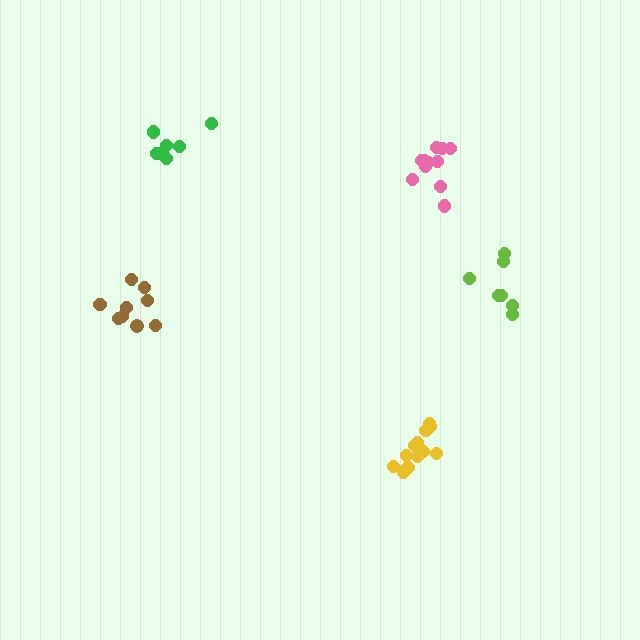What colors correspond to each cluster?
The clusters are colored: green, yellow, brown, pink, lime.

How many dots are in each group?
Group 1: 7 dots, Group 2: 12 dots, Group 3: 9 dots, Group 4: 11 dots, Group 5: 7 dots (46 total).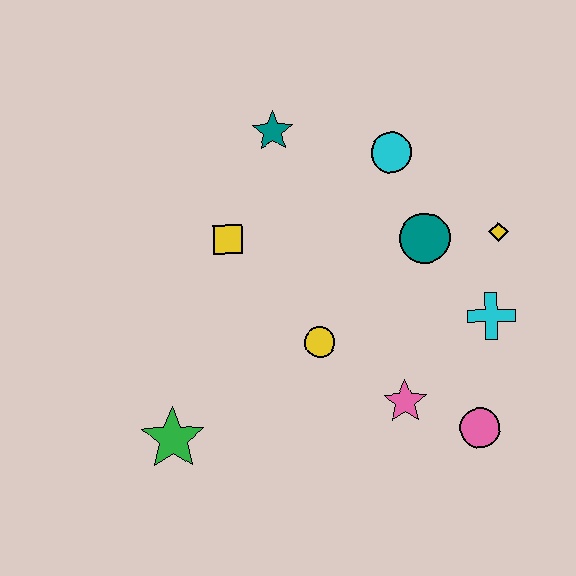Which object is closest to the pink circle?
The pink star is closest to the pink circle.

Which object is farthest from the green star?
The yellow diamond is farthest from the green star.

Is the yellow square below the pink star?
No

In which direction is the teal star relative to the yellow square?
The teal star is above the yellow square.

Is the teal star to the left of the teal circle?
Yes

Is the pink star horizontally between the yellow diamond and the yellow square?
Yes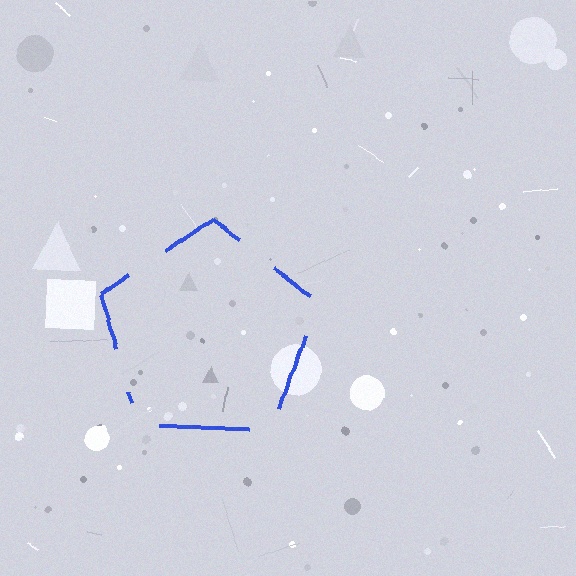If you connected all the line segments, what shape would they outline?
They would outline a pentagon.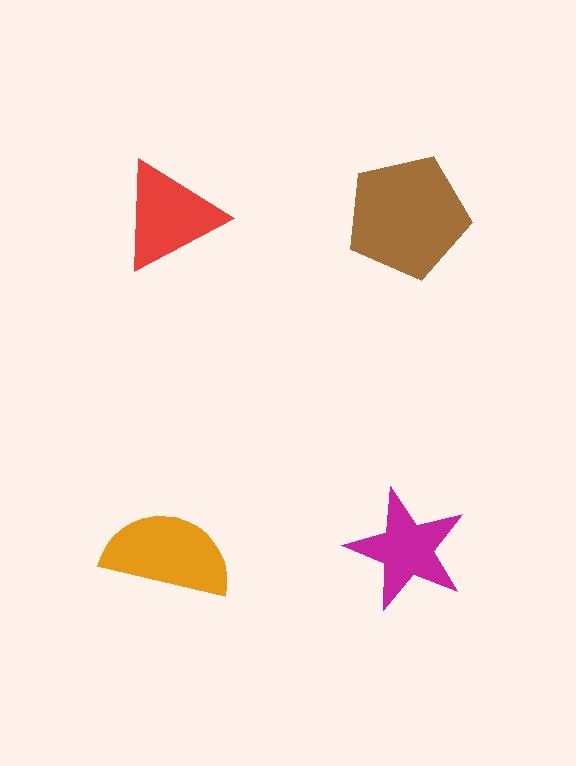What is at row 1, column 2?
A brown pentagon.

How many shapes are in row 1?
2 shapes.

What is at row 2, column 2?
A magenta star.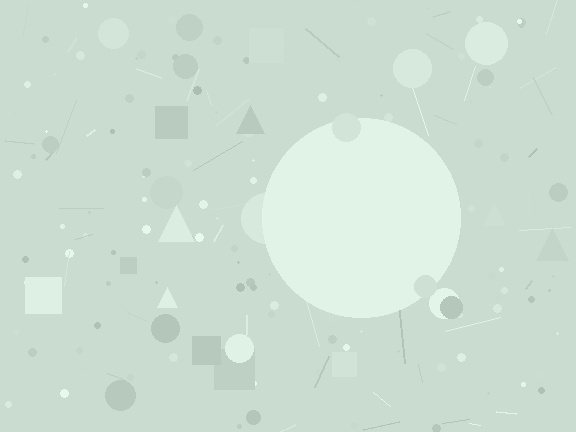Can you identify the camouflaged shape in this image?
The camouflaged shape is a circle.